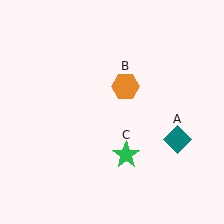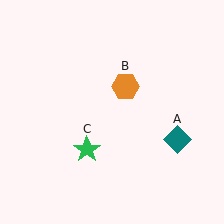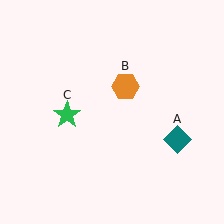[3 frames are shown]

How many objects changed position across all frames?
1 object changed position: green star (object C).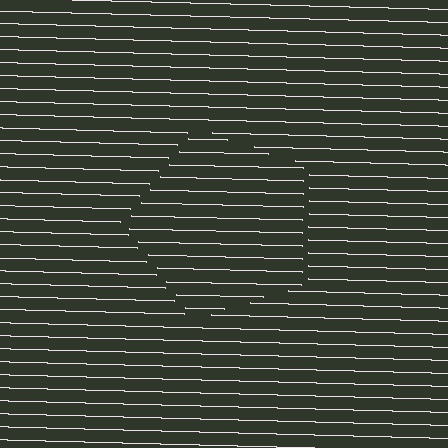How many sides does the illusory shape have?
5 sides — the line-ends trace a pentagon.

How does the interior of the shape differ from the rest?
The interior of the shape contains the same grating, shifted by half a period — the contour is defined by the phase discontinuity where line-ends from the inner and outer gratings abut.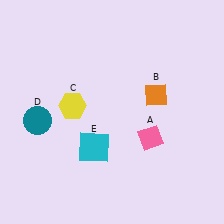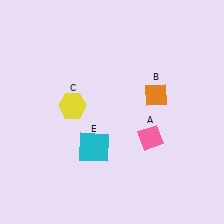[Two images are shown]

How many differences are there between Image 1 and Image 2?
There is 1 difference between the two images.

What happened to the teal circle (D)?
The teal circle (D) was removed in Image 2. It was in the bottom-left area of Image 1.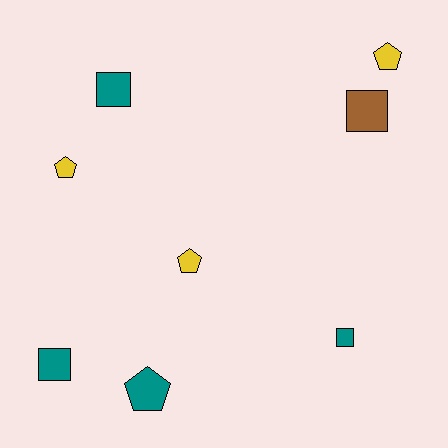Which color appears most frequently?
Teal, with 4 objects.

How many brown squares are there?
There is 1 brown square.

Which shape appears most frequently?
Square, with 4 objects.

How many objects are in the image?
There are 8 objects.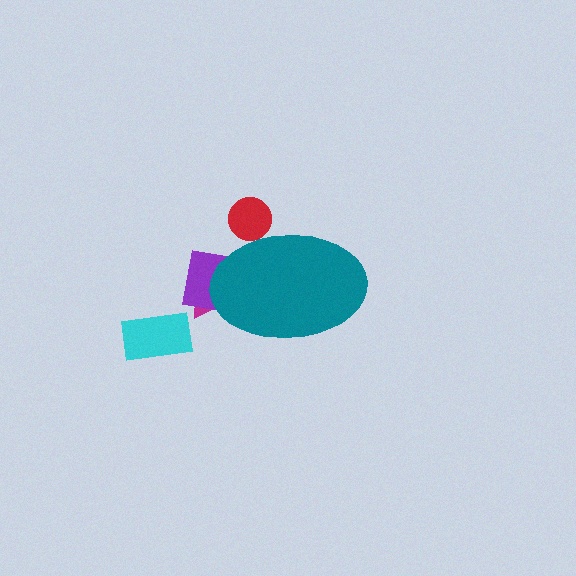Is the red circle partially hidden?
Yes, the red circle is partially hidden behind the teal ellipse.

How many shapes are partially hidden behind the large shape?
3 shapes are partially hidden.